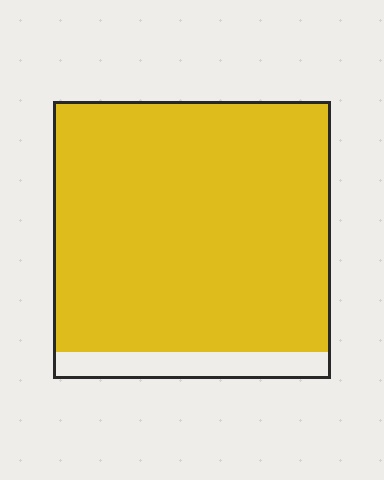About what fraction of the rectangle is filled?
About nine tenths (9/10).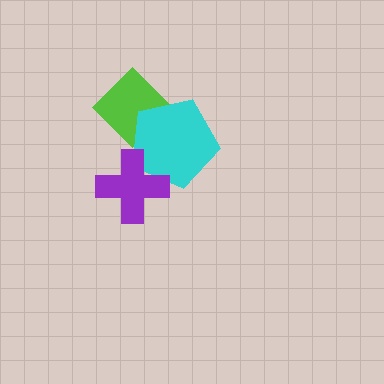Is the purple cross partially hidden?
No, no other shape covers it.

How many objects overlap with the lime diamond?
1 object overlaps with the lime diamond.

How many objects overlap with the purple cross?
1 object overlaps with the purple cross.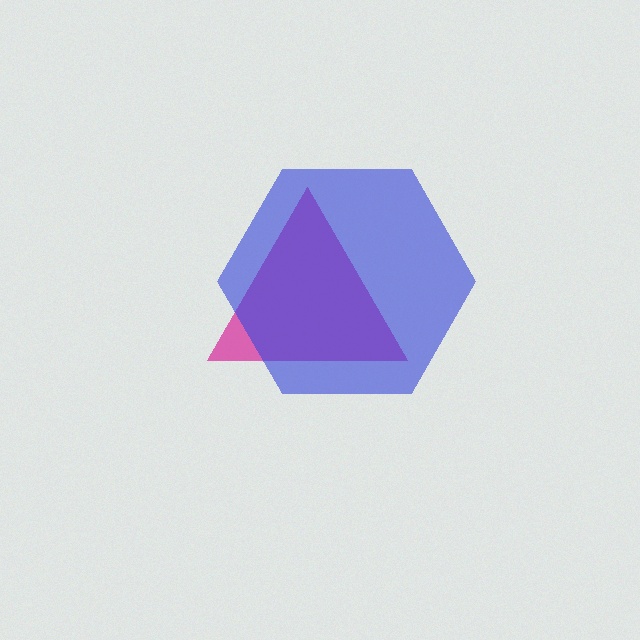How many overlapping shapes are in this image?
There are 2 overlapping shapes in the image.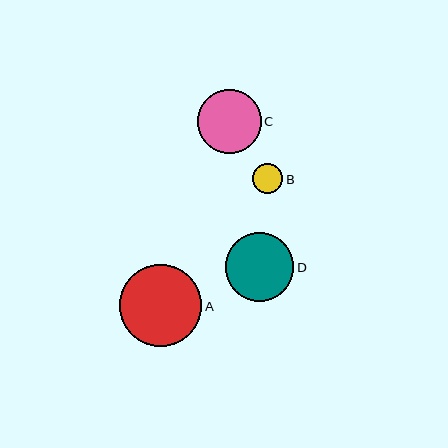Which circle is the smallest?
Circle B is the smallest with a size of approximately 30 pixels.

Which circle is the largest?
Circle A is the largest with a size of approximately 82 pixels.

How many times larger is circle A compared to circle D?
Circle A is approximately 1.2 times the size of circle D.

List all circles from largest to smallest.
From largest to smallest: A, D, C, B.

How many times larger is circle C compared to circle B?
Circle C is approximately 2.1 times the size of circle B.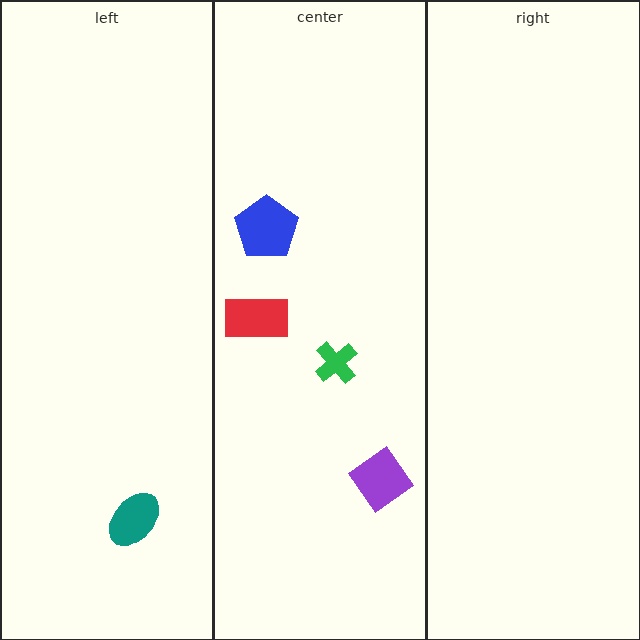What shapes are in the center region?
The green cross, the red rectangle, the purple diamond, the blue pentagon.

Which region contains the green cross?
The center region.